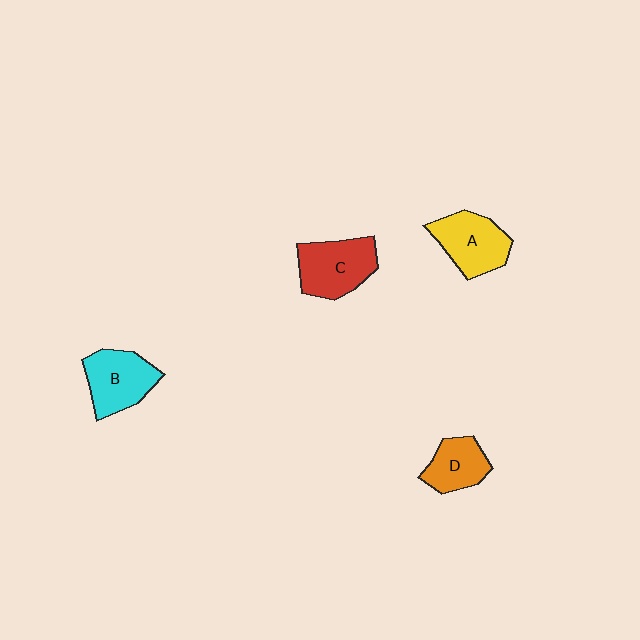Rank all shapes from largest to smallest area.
From largest to smallest: C (red), B (cyan), A (yellow), D (orange).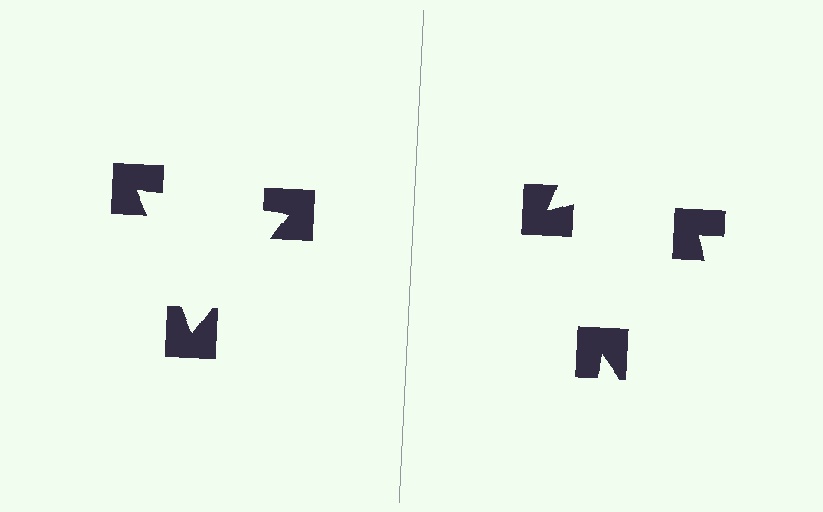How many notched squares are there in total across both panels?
6 — 3 on each side.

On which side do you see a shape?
An illusory triangle appears on the left side. On the right side the wedge cuts are rotated, so no coherent shape forms.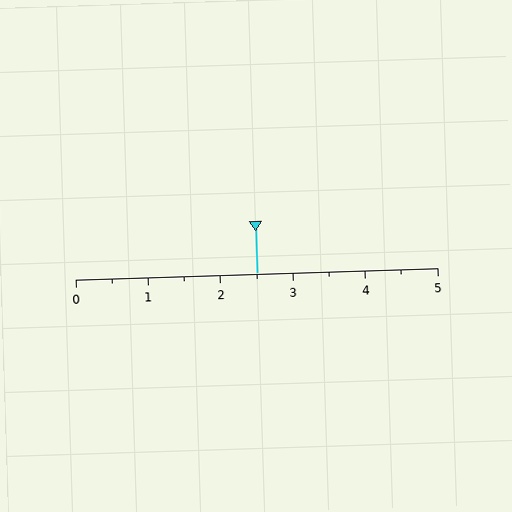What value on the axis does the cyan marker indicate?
The marker indicates approximately 2.5.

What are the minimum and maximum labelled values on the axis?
The axis runs from 0 to 5.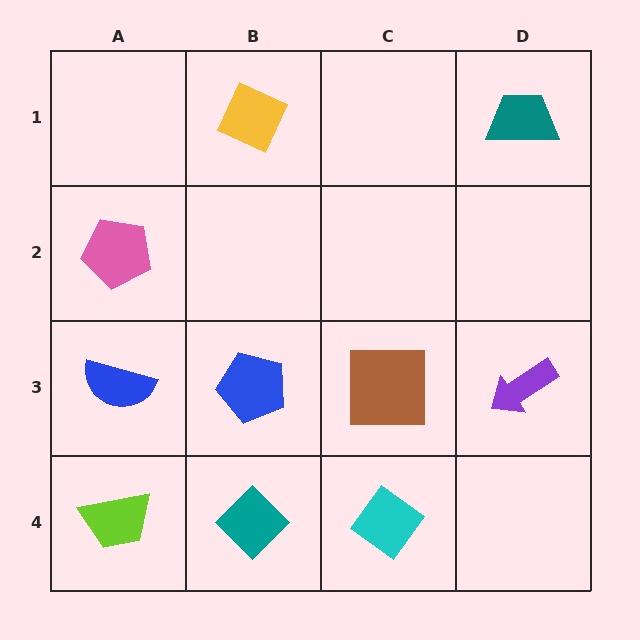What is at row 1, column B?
A yellow diamond.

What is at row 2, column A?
A pink pentagon.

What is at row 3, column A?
A blue semicircle.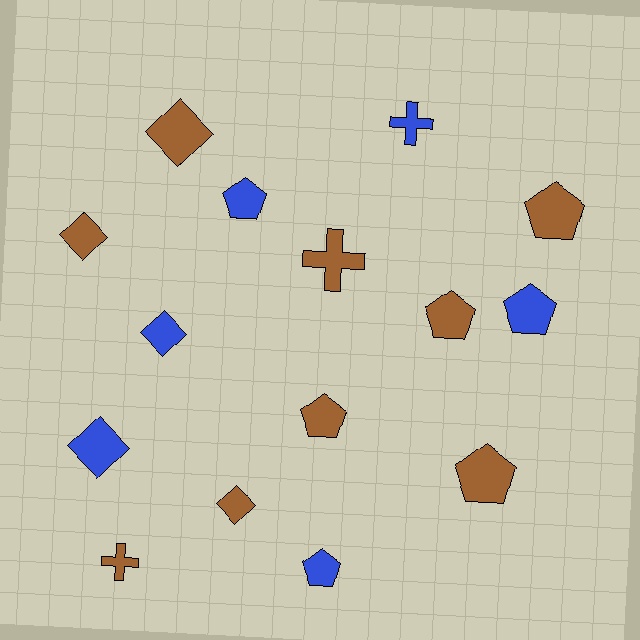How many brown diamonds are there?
There are 3 brown diamonds.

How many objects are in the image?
There are 15 objects.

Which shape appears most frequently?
Pentagon, with 7 objects.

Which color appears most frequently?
Brown, with 9 objects.